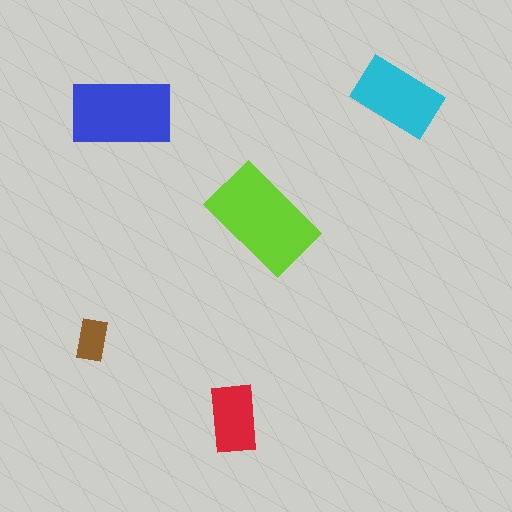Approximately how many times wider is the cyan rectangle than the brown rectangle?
About 2 times wider.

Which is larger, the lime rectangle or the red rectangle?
The lime one.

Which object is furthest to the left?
The brown rectangle is leftmost.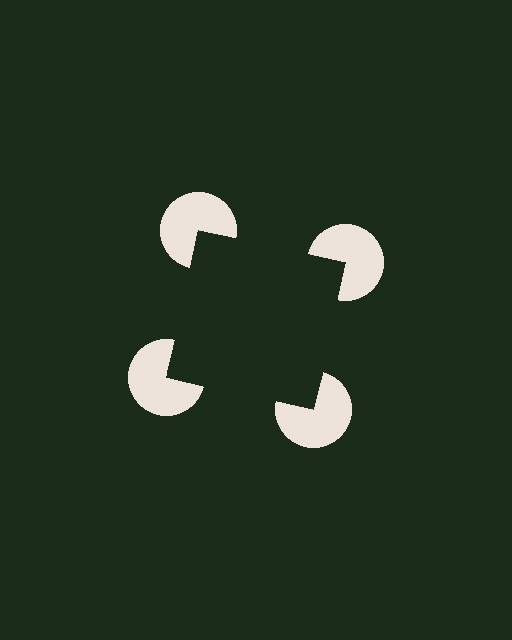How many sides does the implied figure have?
4 sides.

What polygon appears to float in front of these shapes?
An illusory square — its edges are inferred from the aligned wedge cuts in the pac-man discs, not physically drawn.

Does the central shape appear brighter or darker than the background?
It typically appears slightly darker than the background, even though no actual brightness change is drawn.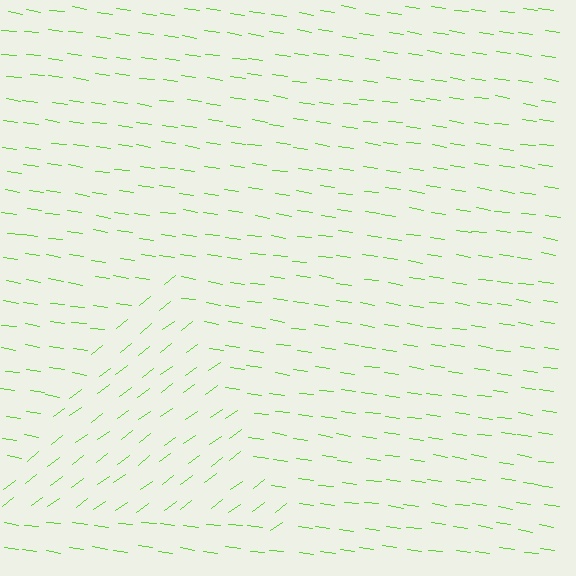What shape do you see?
I see a triangle.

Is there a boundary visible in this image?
Yes, there is a texture boundary formed by a change in line orientation.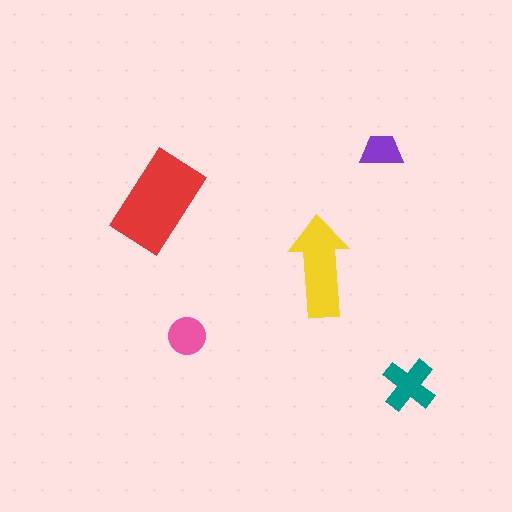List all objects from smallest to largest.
The purple trapezoid, the pink circle, the teal cross, the yellow arrow, the red rectangle.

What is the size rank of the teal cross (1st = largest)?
3rd.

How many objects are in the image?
There are 5 objects in the image.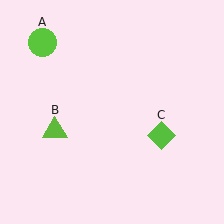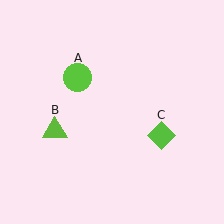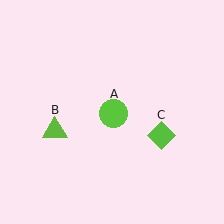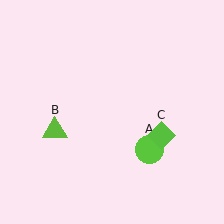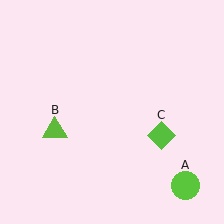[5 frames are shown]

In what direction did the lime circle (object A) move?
The lime circle (object A) moved down and to the right.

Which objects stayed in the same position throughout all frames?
Lime triangle (object B) and lime diamond (object C) remained stationary.